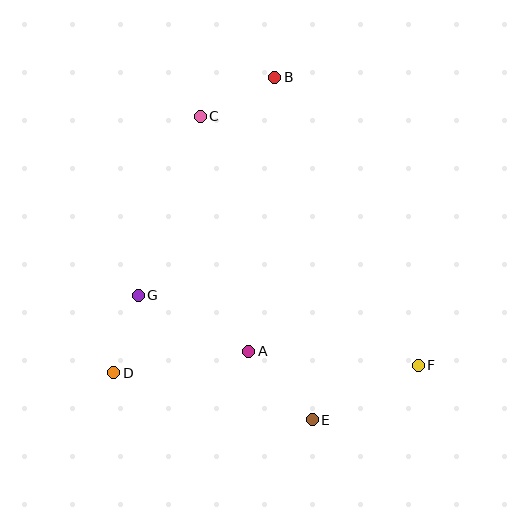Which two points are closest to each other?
Points D and G are closest to each other.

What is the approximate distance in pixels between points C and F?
The distance between C and F is approximately 331 pixels.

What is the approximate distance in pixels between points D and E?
The distance between D and E is approximately 204 pixels.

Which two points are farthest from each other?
Points B and E are farthest from each other.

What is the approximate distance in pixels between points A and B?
The distance between A and B is approximately 275 pixels.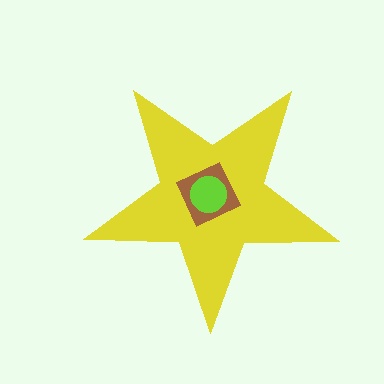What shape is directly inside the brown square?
The lime circle.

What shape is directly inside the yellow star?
The brown square.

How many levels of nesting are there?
3.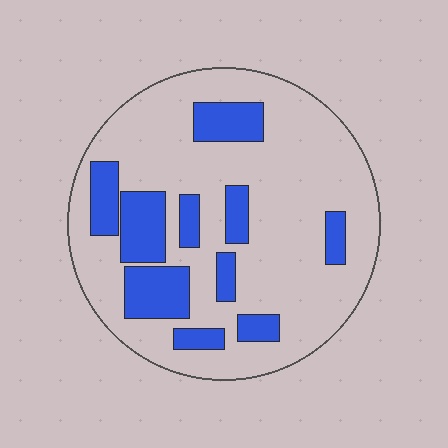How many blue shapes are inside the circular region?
10.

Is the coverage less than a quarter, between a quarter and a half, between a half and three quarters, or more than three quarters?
Less than a quarter.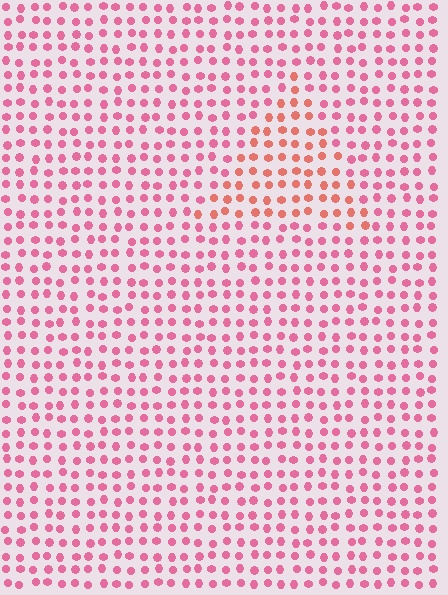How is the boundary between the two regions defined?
The boundary is defined purely by a slight shift in hue (about 29 degrees). Spacing, size, and orientation are identical on both sides.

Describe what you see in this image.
The image is filled with small pink elements in a uniform arrangement. A triangle-shaped region is visible where the elements are tinted to a slightly different hue, forming a subtle color boundary.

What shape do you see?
I see a triangle.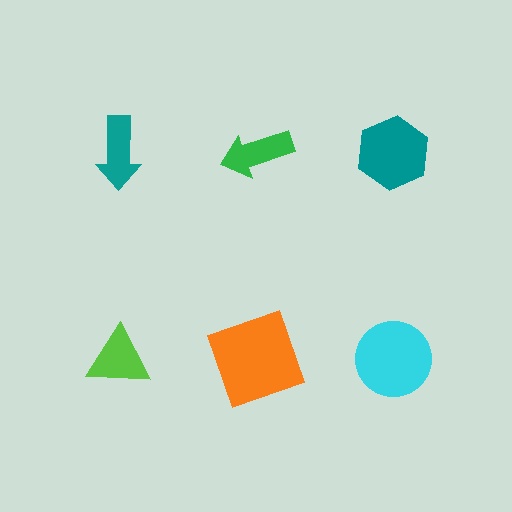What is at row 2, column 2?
An orange square.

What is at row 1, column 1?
A teal arrow.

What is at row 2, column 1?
A lime triangle.